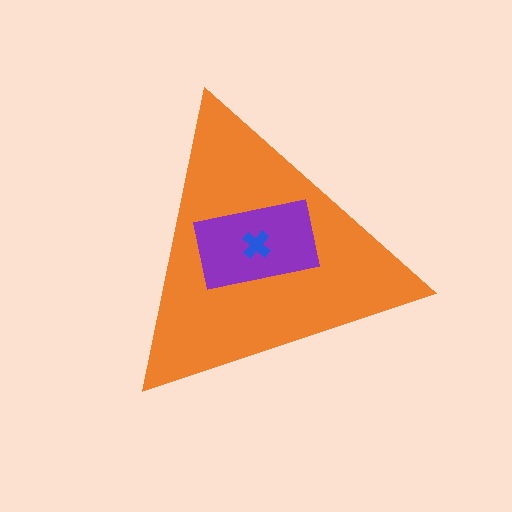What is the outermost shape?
The orange triangle.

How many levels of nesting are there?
3.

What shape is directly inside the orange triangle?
The purple rectangle.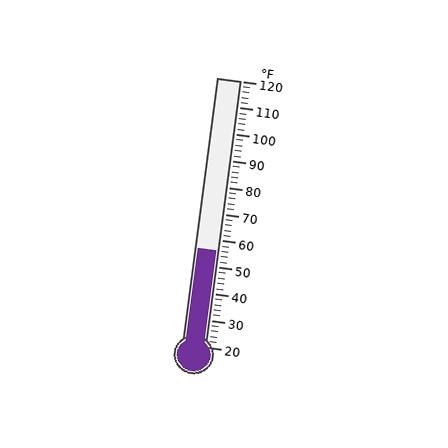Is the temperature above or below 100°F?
The temperature is below 100°F.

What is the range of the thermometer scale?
The thermometer scale ranges from 20°F to 120°F.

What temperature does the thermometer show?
The thermometer shows approximately 56°F.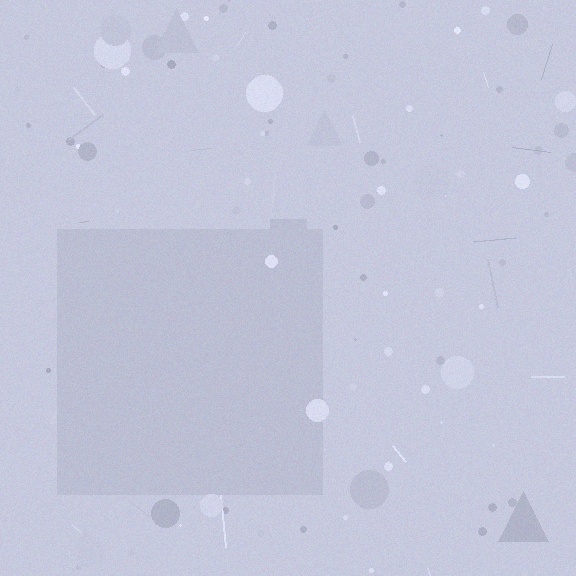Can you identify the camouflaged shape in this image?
The camouflaged shape is a square.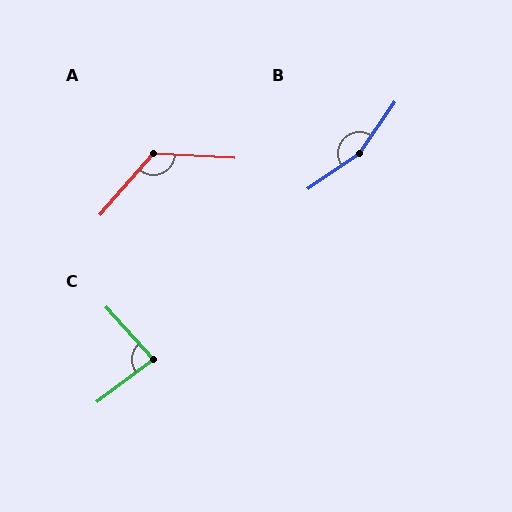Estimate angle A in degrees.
Approximately 129 degrees.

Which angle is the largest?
B, at approximately 159 degrees.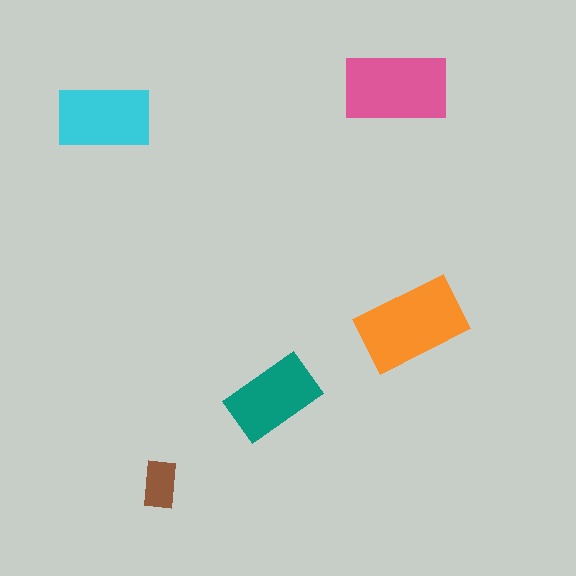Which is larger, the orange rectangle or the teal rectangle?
The orange one.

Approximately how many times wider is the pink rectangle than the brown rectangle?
About 2 times wider.